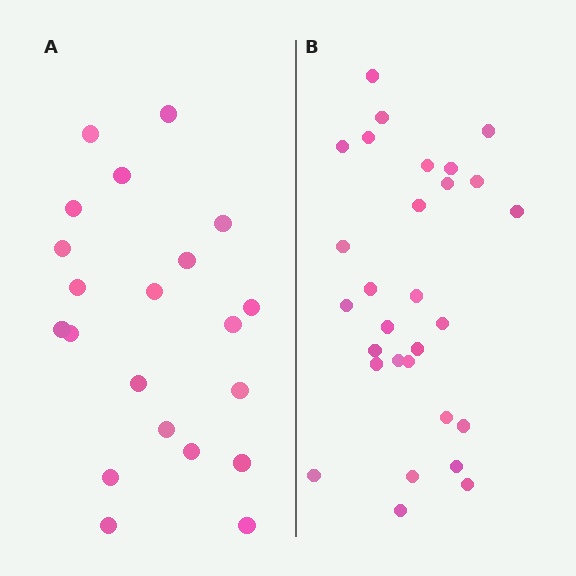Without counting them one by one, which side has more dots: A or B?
Region B (the right region) has more dots.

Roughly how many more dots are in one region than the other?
Region B has roughly 8 or so more dots than region A.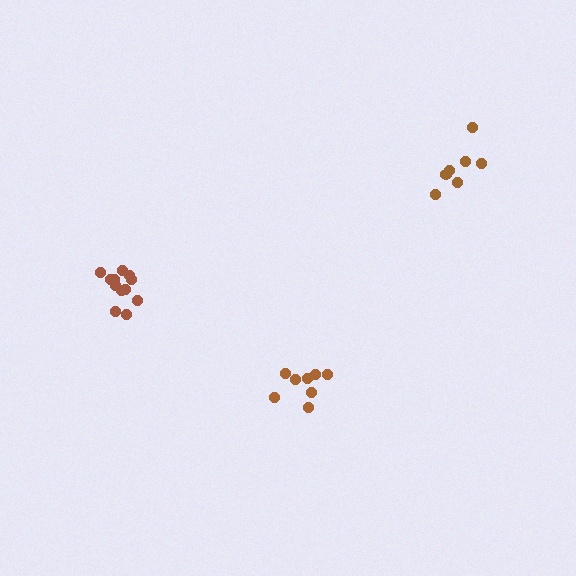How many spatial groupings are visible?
There are 3 spatial groupings.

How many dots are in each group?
Group 1: 8 dots, Group 2: 7 dots, Group 3: 12 dots (27 total).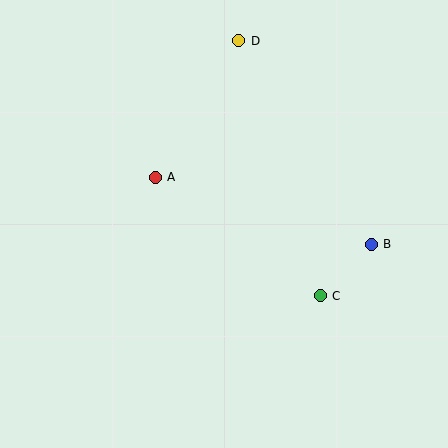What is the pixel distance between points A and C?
The distance between A and C is 203 pixels.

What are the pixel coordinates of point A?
Point A is at (155, 177).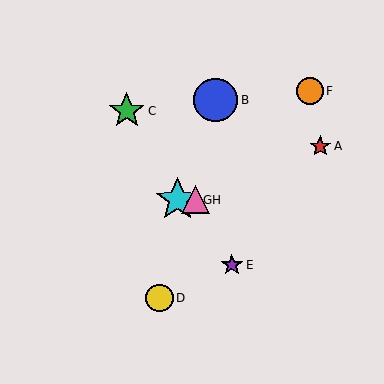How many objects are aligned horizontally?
2 objects (G, H) are aligned horizontally.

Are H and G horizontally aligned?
Yes, both are at y≈200.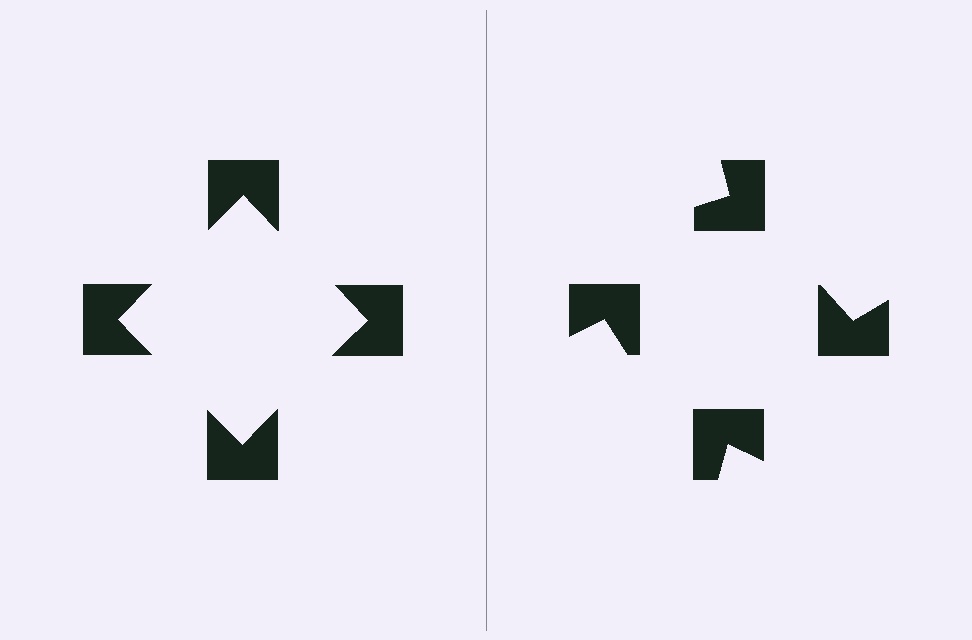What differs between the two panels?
The notched squares are positioned identically on both sides; only the wedge orientations differ. On the left they align to a square; on the right they are misaligned.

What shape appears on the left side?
An illusory square.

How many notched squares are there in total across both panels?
8 — 4 on each side.